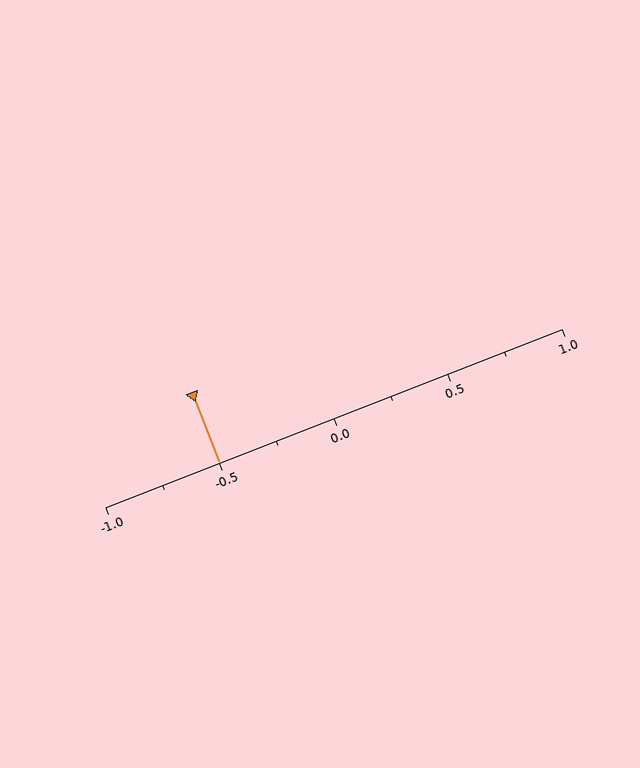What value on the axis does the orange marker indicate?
The marker indicates approximately -0.5.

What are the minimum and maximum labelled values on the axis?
The axis runs from -1.0 to 1.0.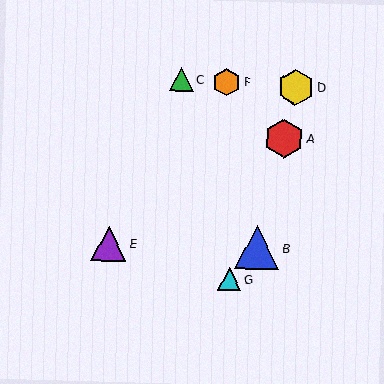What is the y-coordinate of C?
Object C is at y≈79.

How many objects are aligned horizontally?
2 objects (B, E) are aligned horizontally.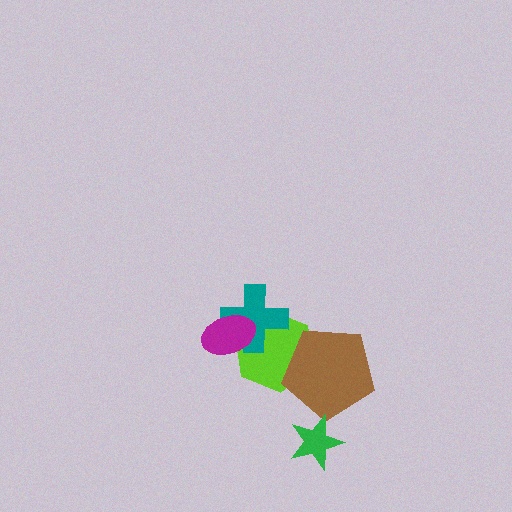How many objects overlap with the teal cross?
2 objects overlap with the teal cross.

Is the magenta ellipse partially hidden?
No, no other shape covers it.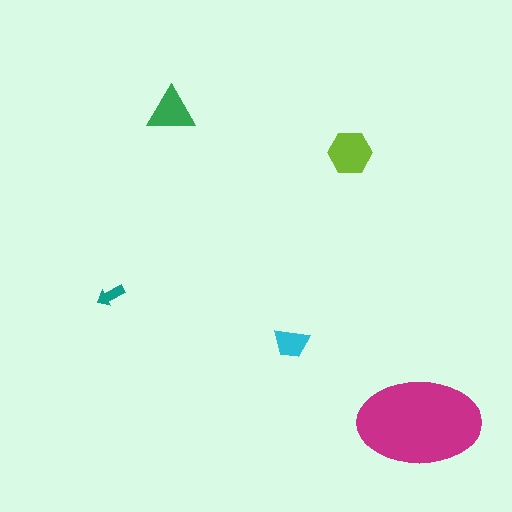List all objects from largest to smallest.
The magenta ellipse, the lime hexagon, the green triangle, the cyan trapezoid, the teal arrow.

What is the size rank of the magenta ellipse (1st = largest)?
1st.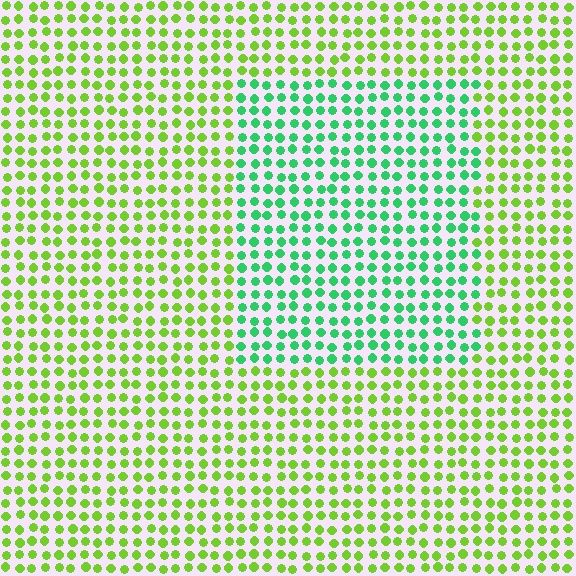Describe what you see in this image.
The image is filled with small lime elements in a uniform arrangement. A rectangle-shaped region is visible where the elements are tinted to a slightly different hue, forming a subtle color boundary.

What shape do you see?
I see a rectangle.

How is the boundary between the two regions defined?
The boundary is defined purely by a slight shift in hue (about 47 degrees). Spacing, size, and orientation are identical on both sides.